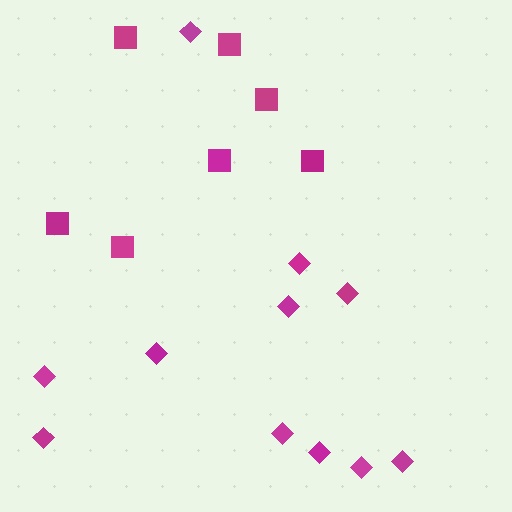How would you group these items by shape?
There are 2 groups: one group of diamonds (11) and one group of squares (7).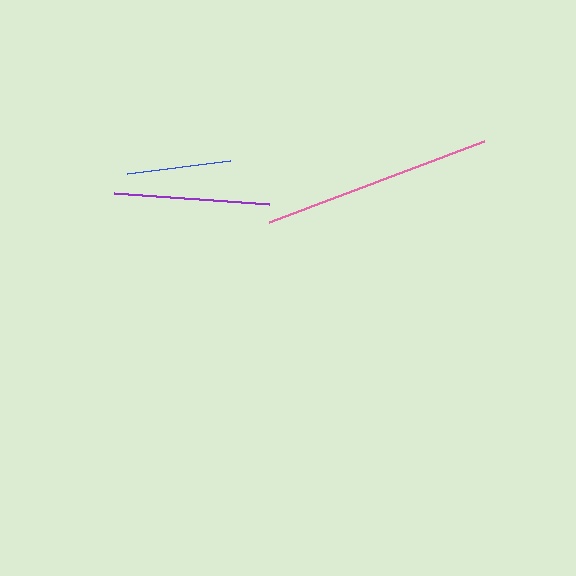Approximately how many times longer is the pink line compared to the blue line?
The pink line is approximately 2.2 times the length of the blue line.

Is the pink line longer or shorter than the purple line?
The pink line is longer than the purple line.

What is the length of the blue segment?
The blue segment is approximately 104 pixels long.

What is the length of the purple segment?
The purple segment is approximately 155 pixels long.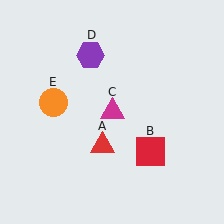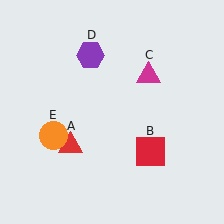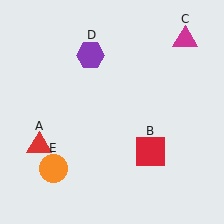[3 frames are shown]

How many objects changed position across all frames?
3 objects changed position: red triangle (object A), magenta triangle (object C), orange circle (object E).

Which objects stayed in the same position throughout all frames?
Red square (object B) and purple hexagon (object D) remained stationary.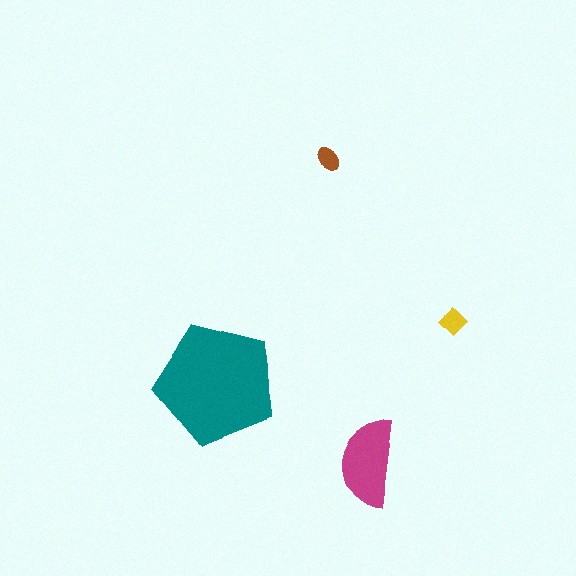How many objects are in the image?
There are 4 objects in the image.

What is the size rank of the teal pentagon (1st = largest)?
1st.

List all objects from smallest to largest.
The brown ellipse, the yellow diamond, the magenta semicircle, the teal pentagon.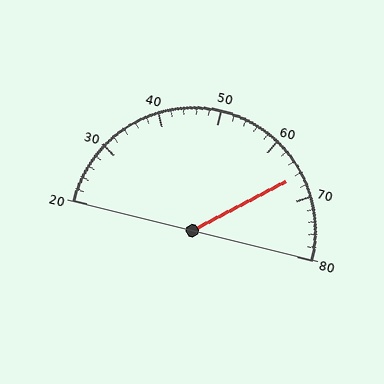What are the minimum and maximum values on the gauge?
The gauge ranges from 20 to 80.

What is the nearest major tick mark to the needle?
The nearest major tick mark is 70.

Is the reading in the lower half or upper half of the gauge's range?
The reading is in the upper half of the range (20 to 80).